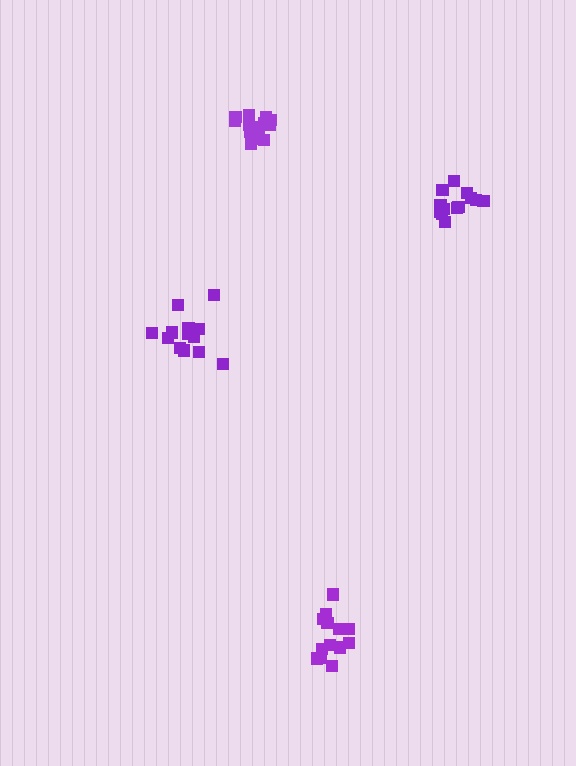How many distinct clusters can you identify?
There are 4 distinct clusters.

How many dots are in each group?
Group 1: 13 dots, Group 2: 18 dots, Group 3: 13 dots, Group 4: 13 dots (57 total).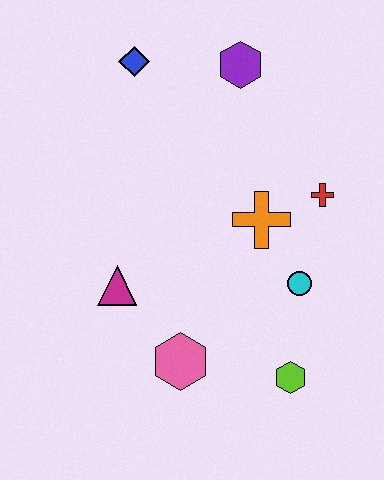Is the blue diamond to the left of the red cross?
Yes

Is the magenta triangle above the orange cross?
No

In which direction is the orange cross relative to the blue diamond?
The orange cross is below the blue diamond.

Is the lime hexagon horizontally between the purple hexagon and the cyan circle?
Yes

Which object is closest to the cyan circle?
The orange cross is closest to the cyan circle.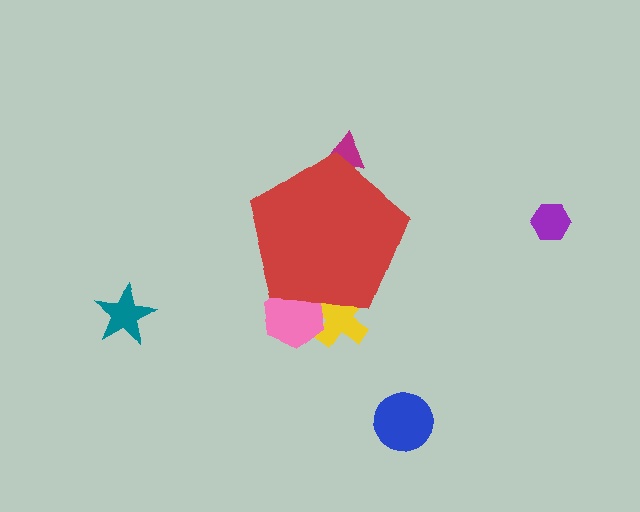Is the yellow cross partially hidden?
Yes, the yellow cross is partially hidden behind the red pentagon.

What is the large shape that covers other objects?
A red pentagon.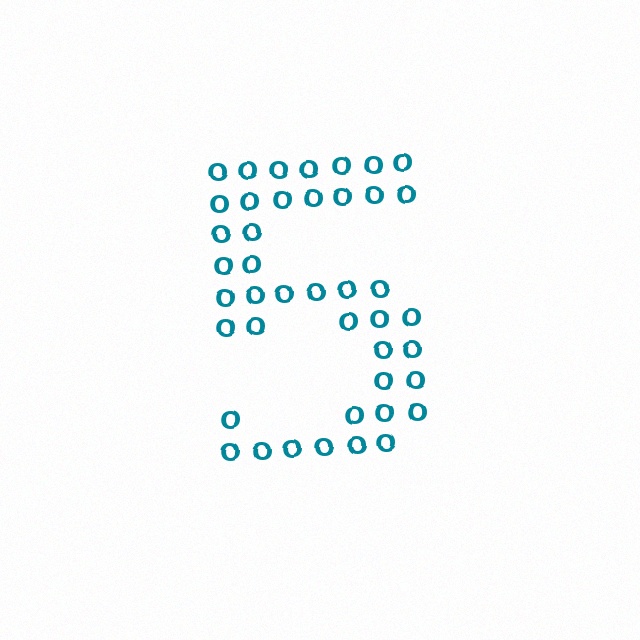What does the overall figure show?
The overall figure shows the digit 5.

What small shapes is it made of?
It is made of small letter O's.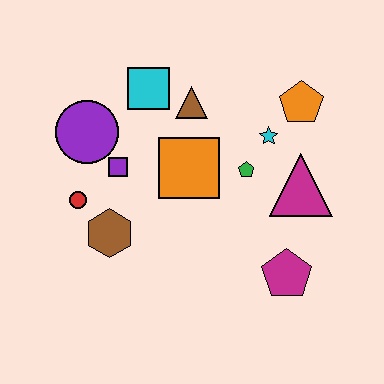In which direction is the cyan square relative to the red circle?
The cyan square is above the red circle.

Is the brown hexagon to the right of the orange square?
No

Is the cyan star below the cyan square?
Yes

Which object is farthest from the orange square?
The magenta pentagon is farthest from the orange square.